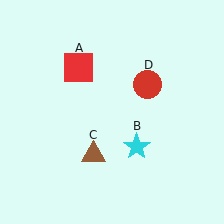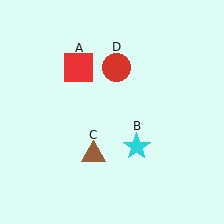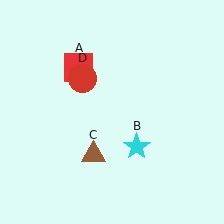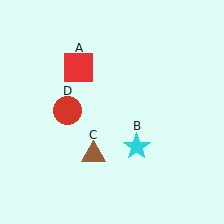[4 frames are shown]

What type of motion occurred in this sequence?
The red circle (object D) rotated counterclockwise around the center of the scene.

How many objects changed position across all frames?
1 object changed position: red circle (object D).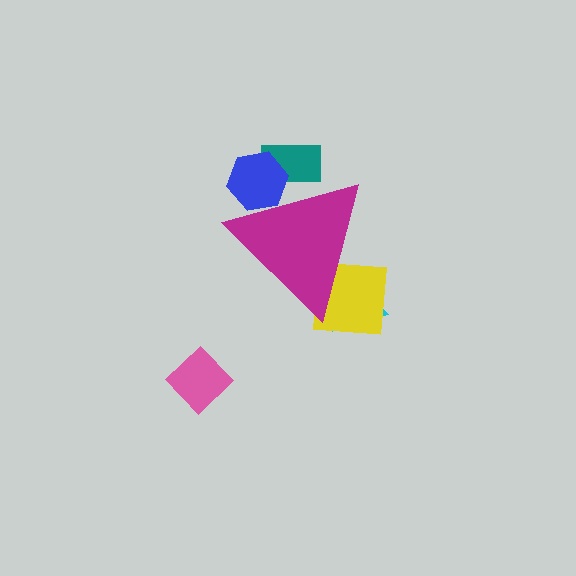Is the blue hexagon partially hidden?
Yes, the blue hexagon is partially hidden behind the magenta triangle.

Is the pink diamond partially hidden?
No, the pink diamond is fully visible.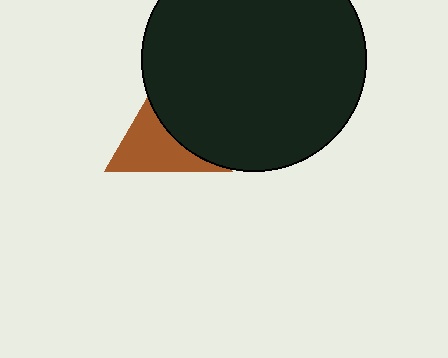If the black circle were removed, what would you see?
You would see the complete brown triangle.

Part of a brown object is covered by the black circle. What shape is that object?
It is a triangle.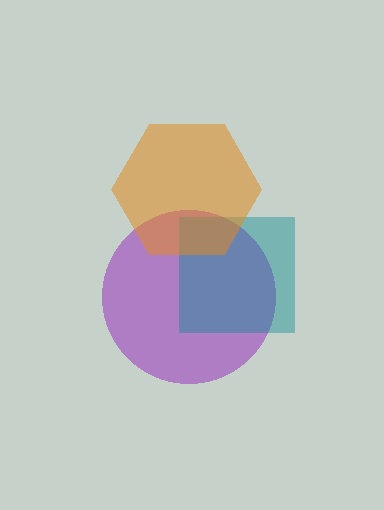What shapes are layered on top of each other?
The layered shapes are: a purple circle, a teal square, an orange hexagon.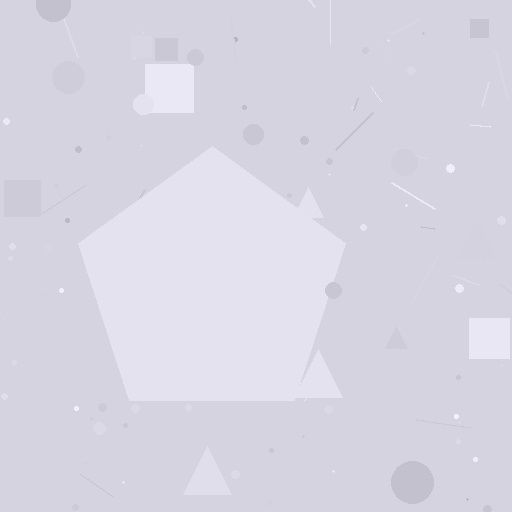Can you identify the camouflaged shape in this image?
The camouflaged shape is a pentagon.